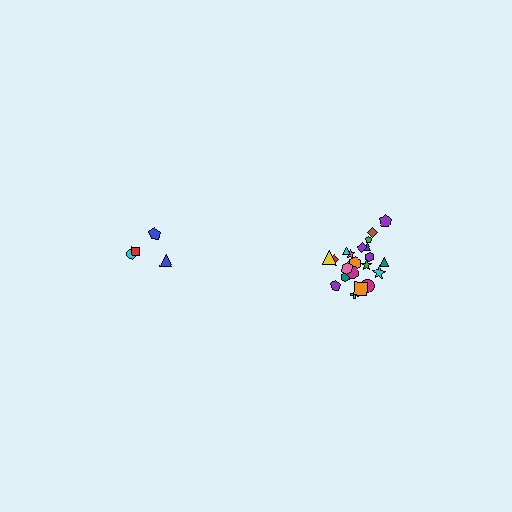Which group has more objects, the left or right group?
The right group.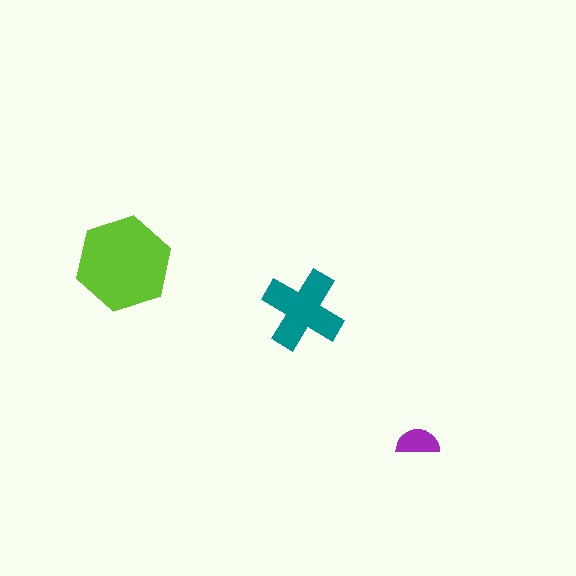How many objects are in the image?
There are 3 objects in the image.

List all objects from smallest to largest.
The purple semicircle, the teal cross, the lime hexagon.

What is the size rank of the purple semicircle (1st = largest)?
3rd.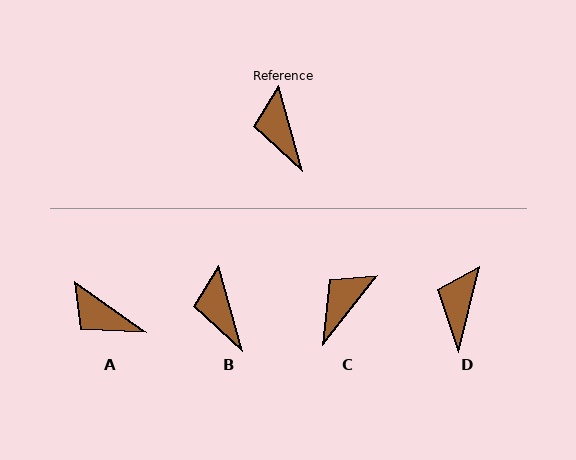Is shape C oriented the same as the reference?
No, it is off by about 54 degrees.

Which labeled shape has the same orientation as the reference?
B.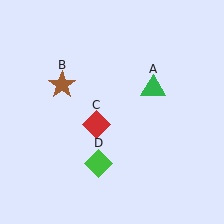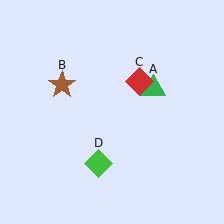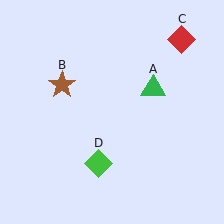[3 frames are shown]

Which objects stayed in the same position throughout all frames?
Green triangle (object A) and brown star (object B) and green diamond (object D) remained stationary.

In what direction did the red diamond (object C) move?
The red diamond (object C) moved up and to the right.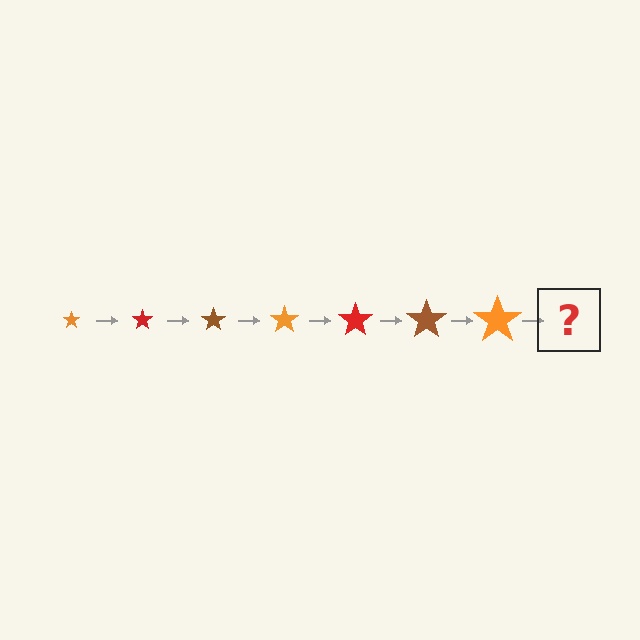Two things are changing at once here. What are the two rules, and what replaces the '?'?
The two rules are that the star grows larger each step and the color cycles through orange, red, and brown. The '?' should be a red star, larger than the previous one.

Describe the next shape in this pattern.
It should be a red star, larger than the previous one.